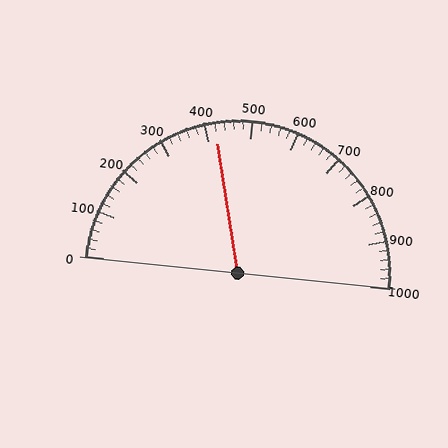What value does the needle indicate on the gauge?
The needle indicates approximately 420.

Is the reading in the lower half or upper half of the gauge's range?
The reading is in the lower half of the range (0 to 1000).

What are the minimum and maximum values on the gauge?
The gauge ranges from 0 to 1000.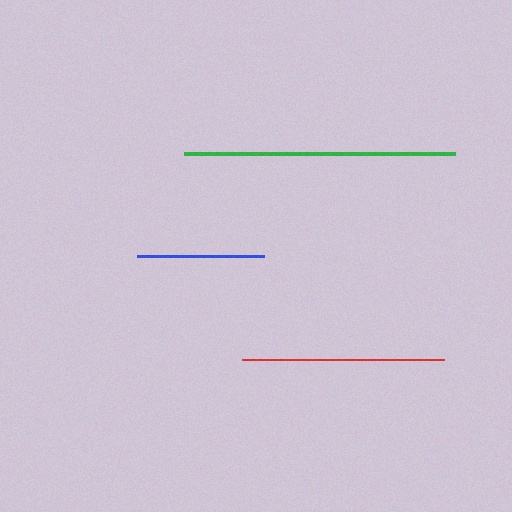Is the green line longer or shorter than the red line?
The green line is longer than the red line.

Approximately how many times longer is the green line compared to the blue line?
The green line is approximately 2.1 times the length of the blue line.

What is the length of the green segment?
The green segment is approximately 271 pixels long.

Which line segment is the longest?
The green line is the longest at approximately 271 pixels.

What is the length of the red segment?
The red segment is approximately 201 pixels long.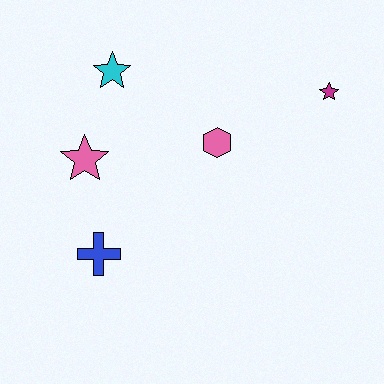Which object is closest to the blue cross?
The pink star is closest to the blue cross.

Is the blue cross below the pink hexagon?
Yes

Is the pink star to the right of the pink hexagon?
No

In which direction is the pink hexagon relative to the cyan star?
The pink hexagon is to the right of the cyan star.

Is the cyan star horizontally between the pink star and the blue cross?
No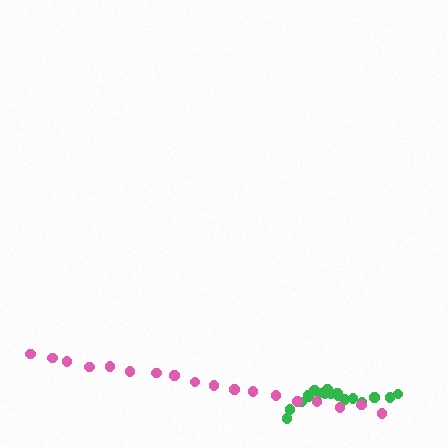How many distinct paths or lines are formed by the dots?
There are 2 distinct paths.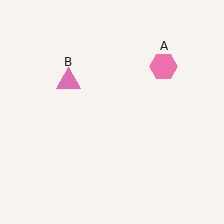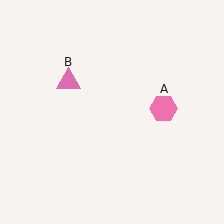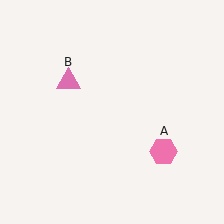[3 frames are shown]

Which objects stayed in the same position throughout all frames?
Pink triangle (object B) remained stationary.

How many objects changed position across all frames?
1 object changed position: pink hexagon (object A).